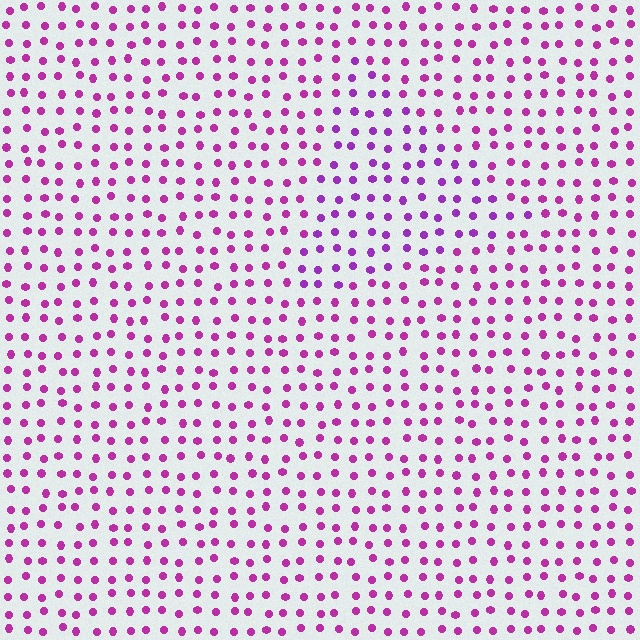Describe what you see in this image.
The image is filled with small magenta elements in a uniform arrangement. A triangle-shaped region is visible where the elements are tinted to a slightly different hue, forming a subtle color boundary.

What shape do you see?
I see a triangle.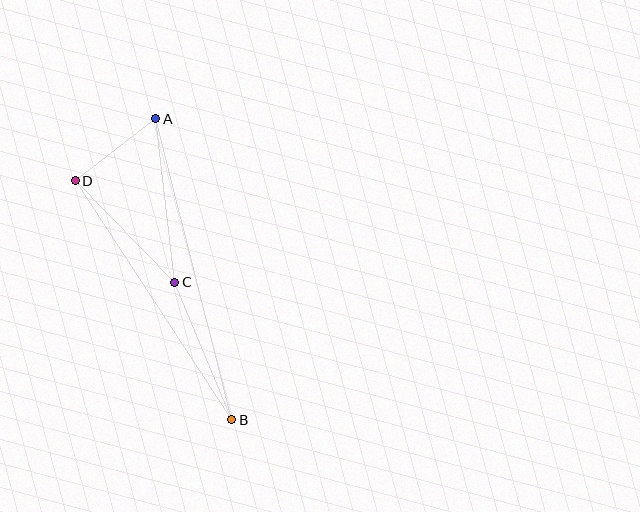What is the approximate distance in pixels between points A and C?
The distance between A and C is approximately 165 pixels.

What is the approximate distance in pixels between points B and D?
The distance between B and D is approximately 285 pixels.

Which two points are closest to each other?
Points A and D are closest to each other.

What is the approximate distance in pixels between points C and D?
The distance between C and D is approximately 142 pixels.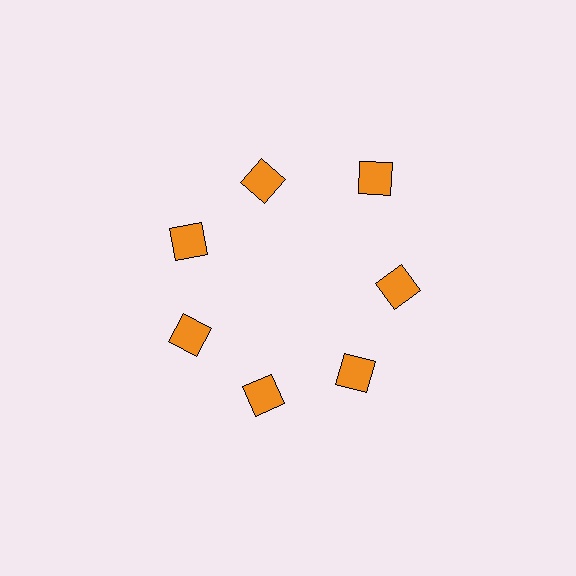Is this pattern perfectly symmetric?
No. The 7 orange squares are arranged in a ring, but one element near the 1 o'clock position is pushed outward from the center, breaking the 7-fold rotational symmetry.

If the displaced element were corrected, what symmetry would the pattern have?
It would have 7-fold rotational symmetry — the pattern would map onto itself every 51 degrees.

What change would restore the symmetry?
The symmetry would be restored by moving it inward, back onto the ring so that all 7 squares sit at equal angles and equal distance from the center.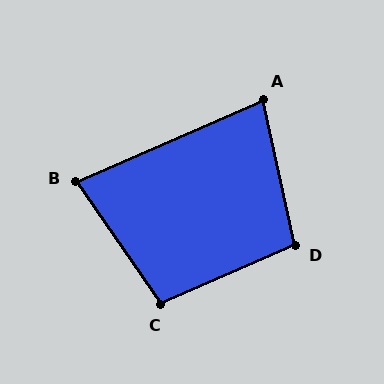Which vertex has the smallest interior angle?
B, at approximately 79 degrees.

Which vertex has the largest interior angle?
D, at approximately 101 degrees.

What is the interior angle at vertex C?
Approximately 101 degrees (obtuse).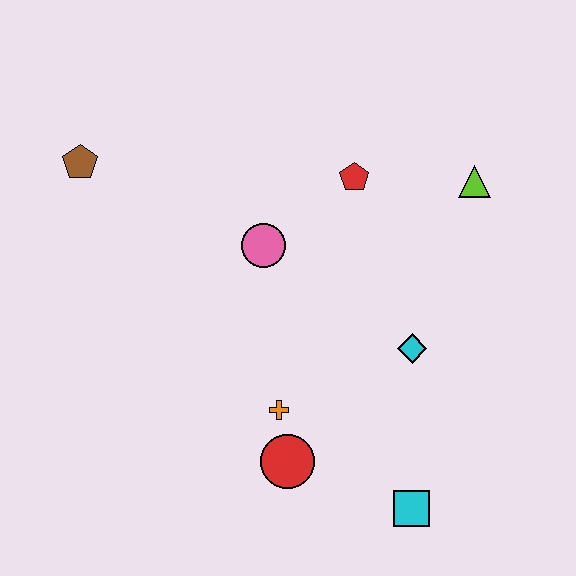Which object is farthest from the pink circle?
The cyan square is farthest from the pink circle.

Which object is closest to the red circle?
The orange cross is closest to the red circle.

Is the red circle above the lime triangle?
No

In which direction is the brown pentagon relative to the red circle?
The brown pentagon is above the red circle.